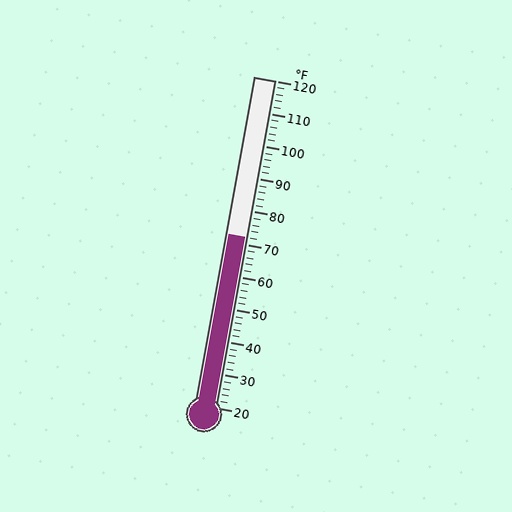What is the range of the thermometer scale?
The thermometer scale ranges from 20°F to 120°F.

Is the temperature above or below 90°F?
The temperature is below 90°F.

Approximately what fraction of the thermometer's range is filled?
The thermometer is filled to approximately 50% of its range.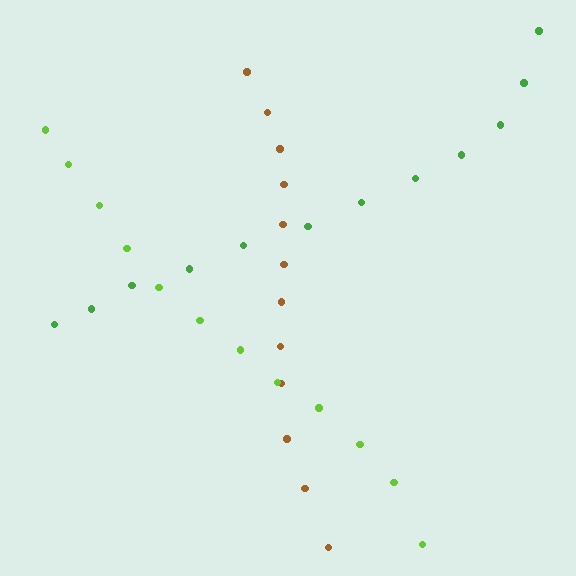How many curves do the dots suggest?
There are 3 distinct paths.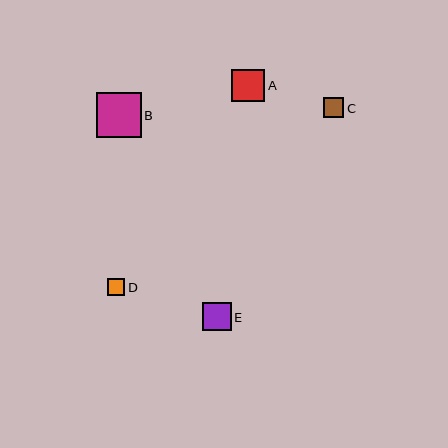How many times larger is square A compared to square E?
Square A is approximately 1.1 times the size of square E.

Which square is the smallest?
Square D is the smallest with a size of approximately 18 pixels.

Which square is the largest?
Square B is the largest with a size of approximately 45 pixels.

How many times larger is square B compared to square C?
Square B is approximately 2.2 times the size of square C.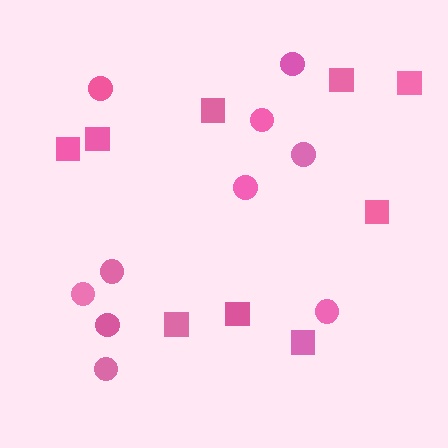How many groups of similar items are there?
There are 2 groups: one group of circles (10) and one group of squares (9).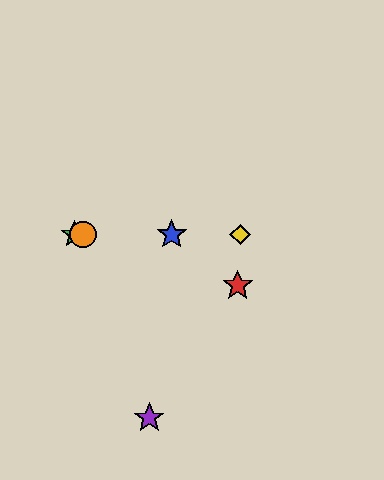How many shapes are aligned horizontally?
4 shapes (the blue star, the green star, the yellow diamond, the orange circle) are aligned horizontally.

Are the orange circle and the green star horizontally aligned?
Yes, both are at y≈235.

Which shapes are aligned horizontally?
The blue star, the green star, the yellow diamond, the orange circle are aligned horizontally.